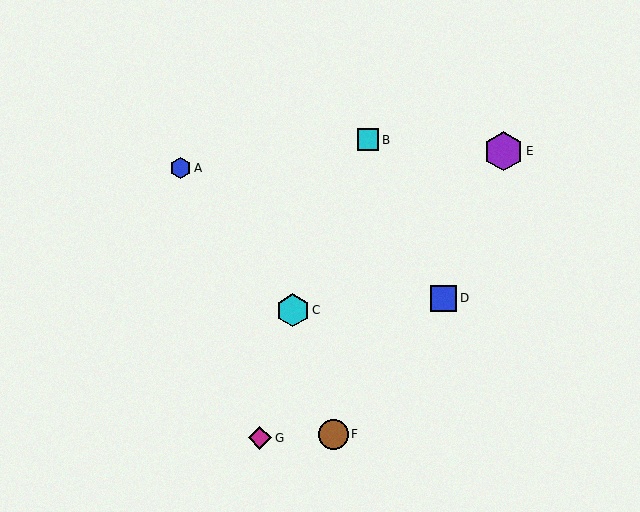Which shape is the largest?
The purple hexagon (labeled E) is the largest.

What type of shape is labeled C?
Shape C is a cyan hexagon.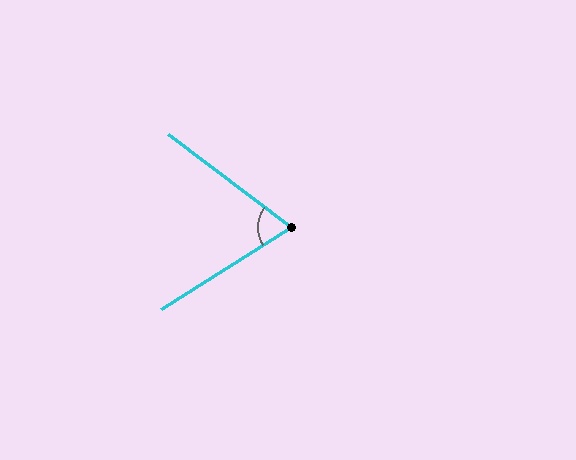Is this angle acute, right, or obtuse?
It is acute.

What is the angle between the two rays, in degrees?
Approximately 69 degrees.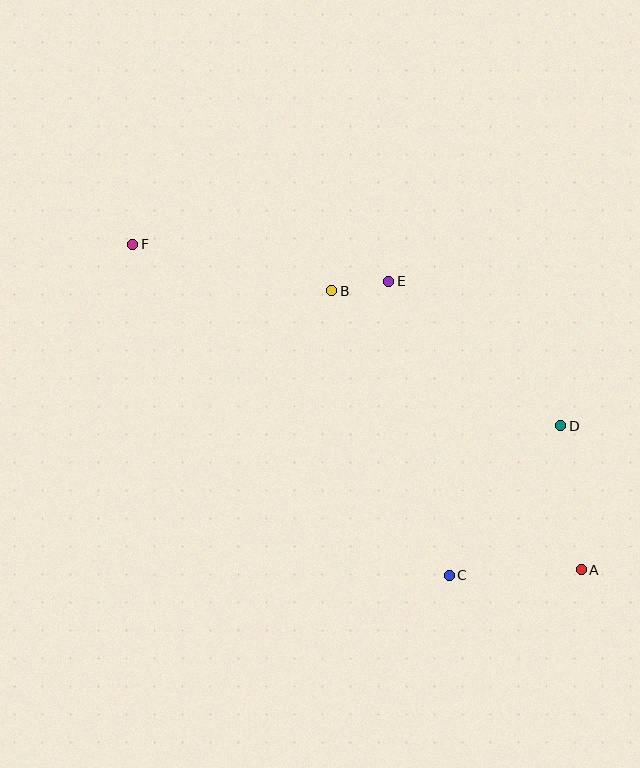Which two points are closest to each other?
Points B and E are closest to each other.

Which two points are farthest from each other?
Points A and F are farthest from each other.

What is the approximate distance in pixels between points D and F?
The distance between D and F is approximately 465 pixels.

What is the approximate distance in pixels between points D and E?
The distance between D and E is approximately 225 pixels.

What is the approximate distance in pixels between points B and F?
The distance between B and F is approximately 204 pixels.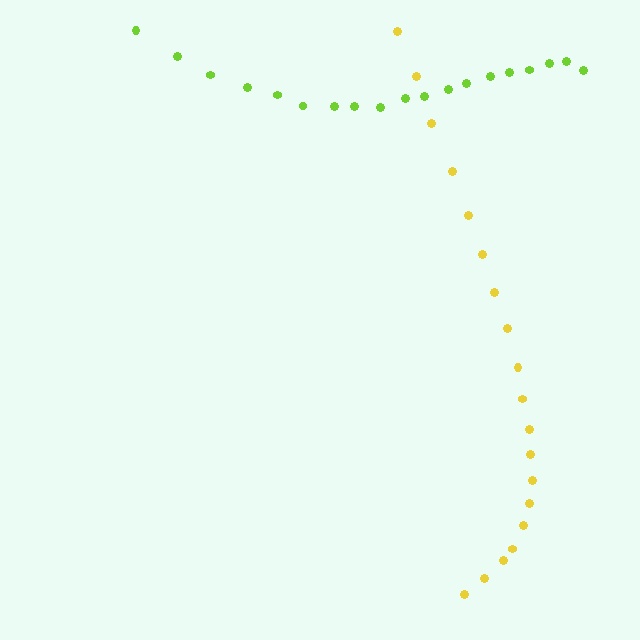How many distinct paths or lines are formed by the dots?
There are 2 distinct paths.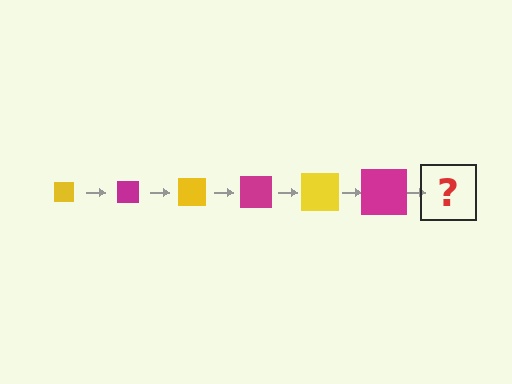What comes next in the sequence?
The next element should be a yellow square, larger than the previous one.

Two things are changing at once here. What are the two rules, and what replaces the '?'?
The two rules are that the square grows larger each step and the color cycles through yellow and magenta. The '?' should be a yellow square, larger than the previous one.